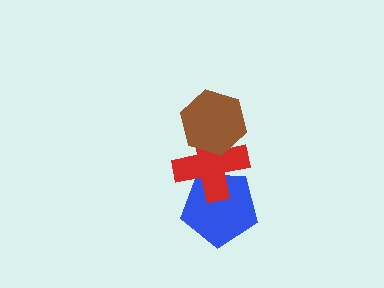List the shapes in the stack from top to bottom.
From top to bottom: the brown hexagon, the red cross, the blue pentagon.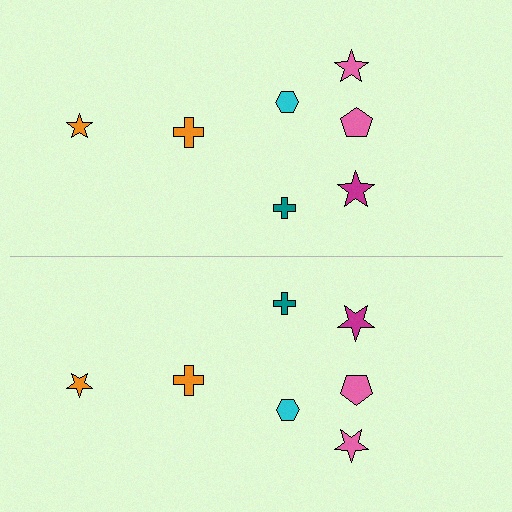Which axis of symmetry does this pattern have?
The pattern has a horizontal axis of symmetry running through the center of the image.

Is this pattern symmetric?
Yes, this pattern has bilateral (reflection) symmetry.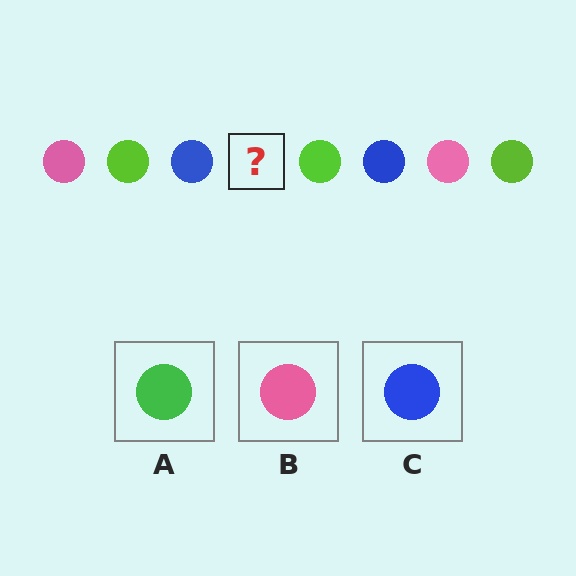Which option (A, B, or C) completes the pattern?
B.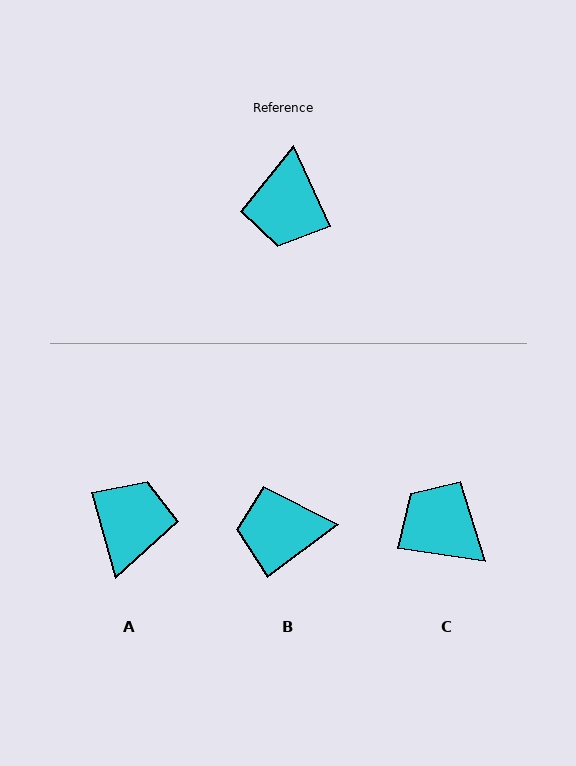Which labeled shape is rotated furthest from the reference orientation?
A, about 171 degrees away.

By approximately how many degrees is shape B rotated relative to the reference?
Approximately 78 degrees clockwise.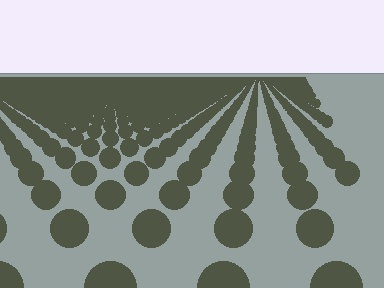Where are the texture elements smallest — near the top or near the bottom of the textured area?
Near the top.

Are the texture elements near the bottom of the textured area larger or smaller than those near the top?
Larger. Near the bottom, elements are closer to the viewer and appear at a bigger on-screen size.